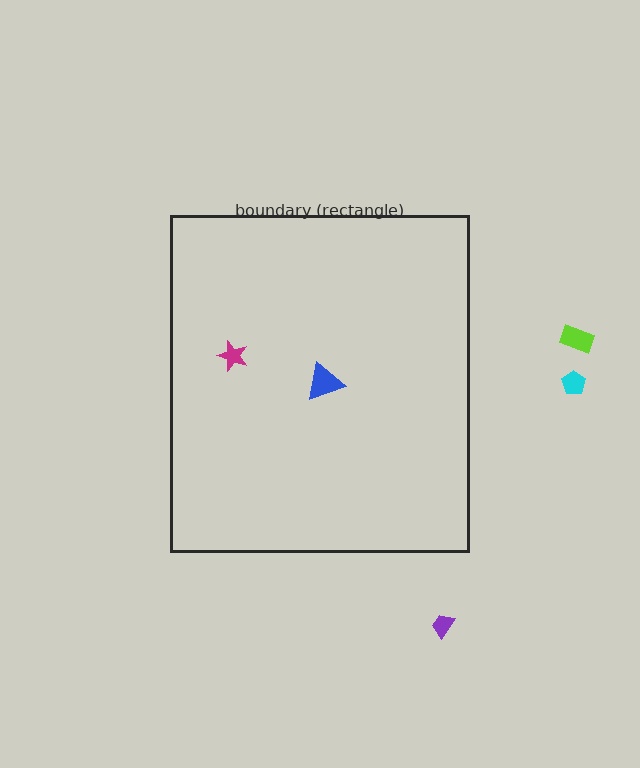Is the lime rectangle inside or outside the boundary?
Outside.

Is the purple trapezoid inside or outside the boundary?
Outside.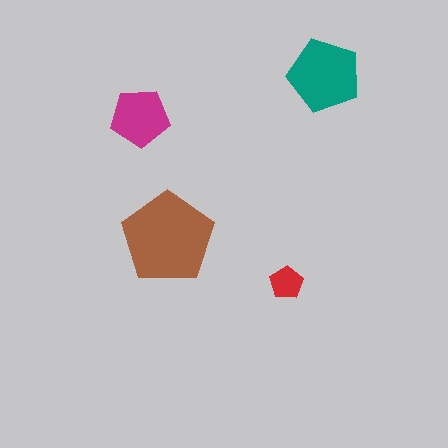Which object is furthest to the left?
The magenta pentagon is leftmost.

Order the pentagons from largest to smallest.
the brown one, the teal one, the magenta one, the red one.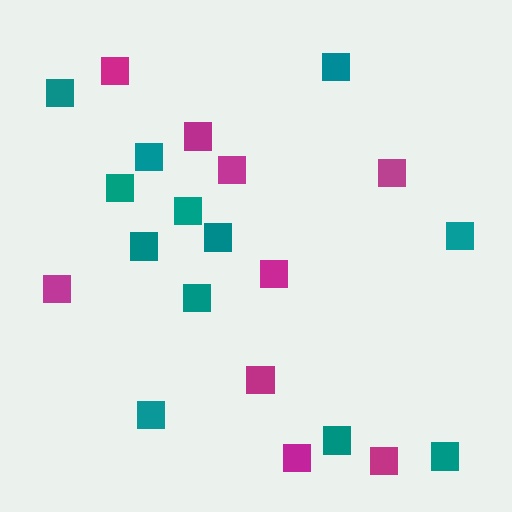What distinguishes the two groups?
There are 2 groups: one group of magenta squares (9) and one group of teal squares (12).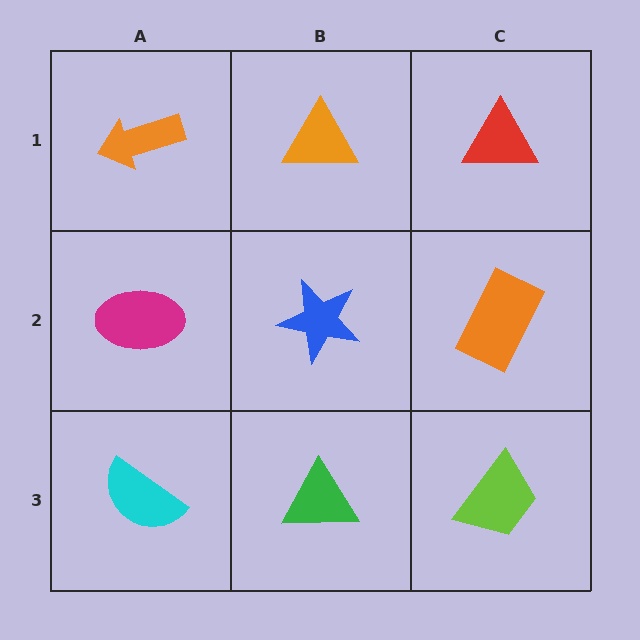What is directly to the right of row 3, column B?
A lime trapezoid.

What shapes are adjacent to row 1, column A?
A magenta ellipse (row 2, column A), an orange triangle (row 1, column B).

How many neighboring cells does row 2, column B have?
4.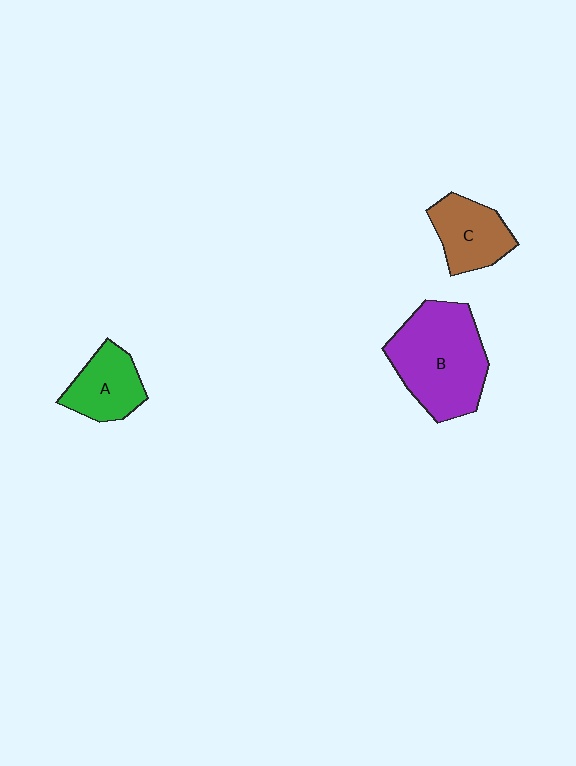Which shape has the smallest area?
Shape A (green).